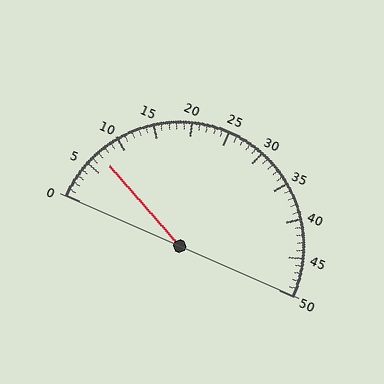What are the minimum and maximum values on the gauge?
The gauge ranges from 0 to 50.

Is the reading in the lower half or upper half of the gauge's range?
The reading is in the lower half of the range (0 to 50).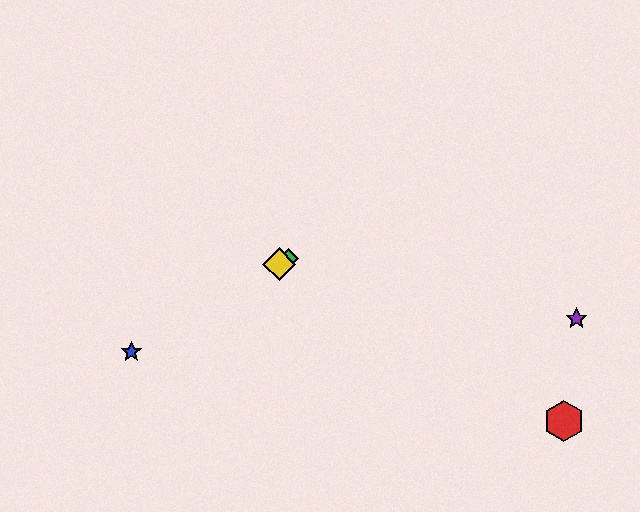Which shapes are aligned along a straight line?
The blue star, the green diamond, the yellow diamond are aligned along a straight line.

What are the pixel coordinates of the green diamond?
The green diamond is at (288, 259).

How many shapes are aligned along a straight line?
3 shapes (the blue star, the green diamond, the yellow diamond) are aligned along a straight line.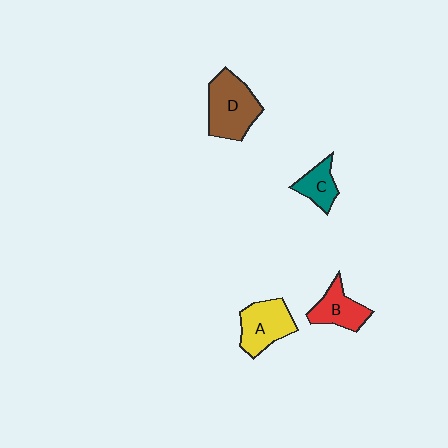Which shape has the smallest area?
Shape C (teal).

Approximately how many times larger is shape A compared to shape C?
Approximately 1.6 times.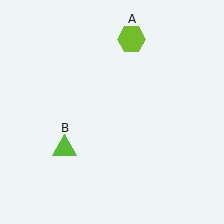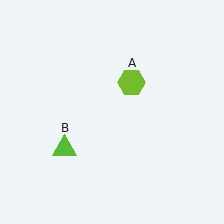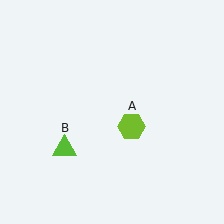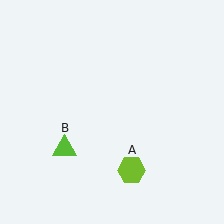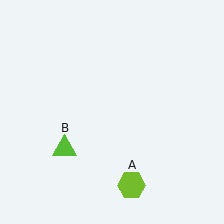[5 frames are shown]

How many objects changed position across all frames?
1 object changed position: lime hexagon (object A).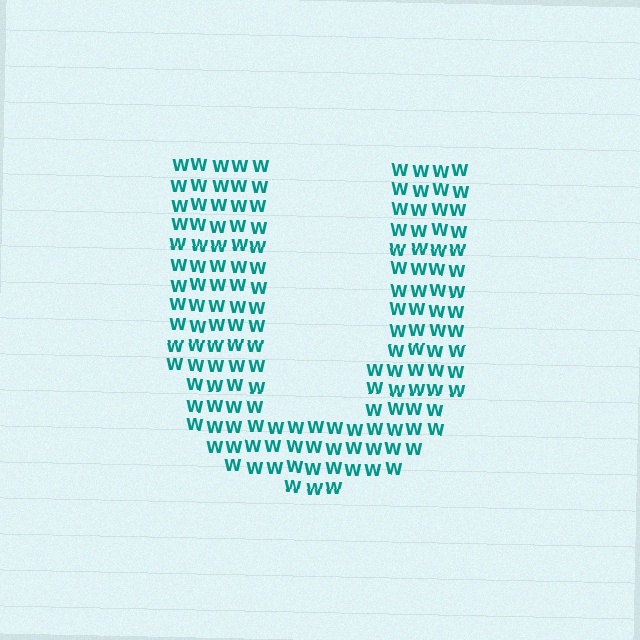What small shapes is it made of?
It is made of small letter W's.